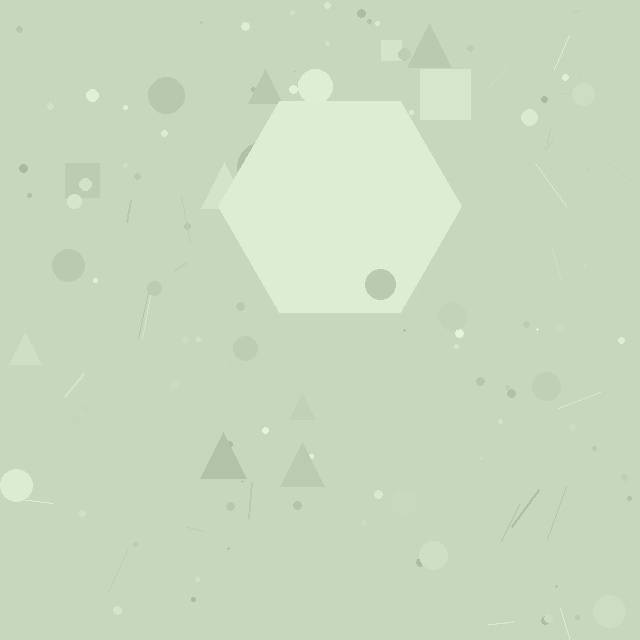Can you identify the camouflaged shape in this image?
The camouflaged shape is a hexagon.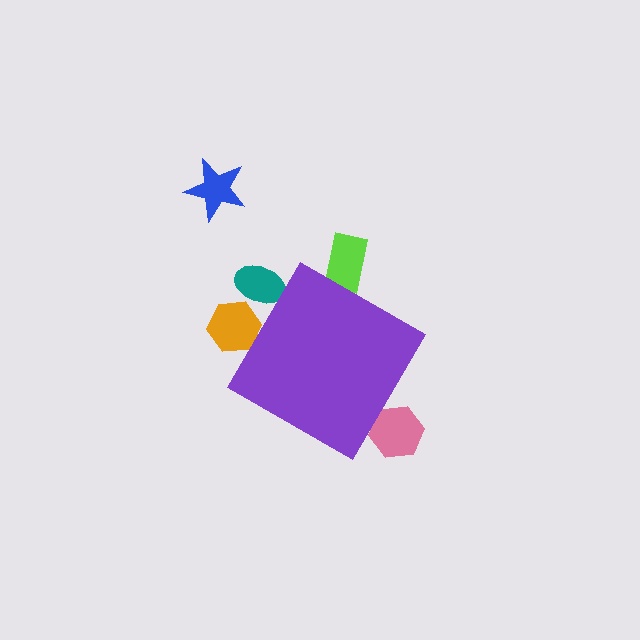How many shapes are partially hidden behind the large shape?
4 shapes are partially hidden.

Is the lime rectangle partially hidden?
Yes, the lime rectangle is partially hidden behind the purple diamond.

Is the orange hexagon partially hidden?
Yes, the orange hexagon is partially hidden behind the purple diamond.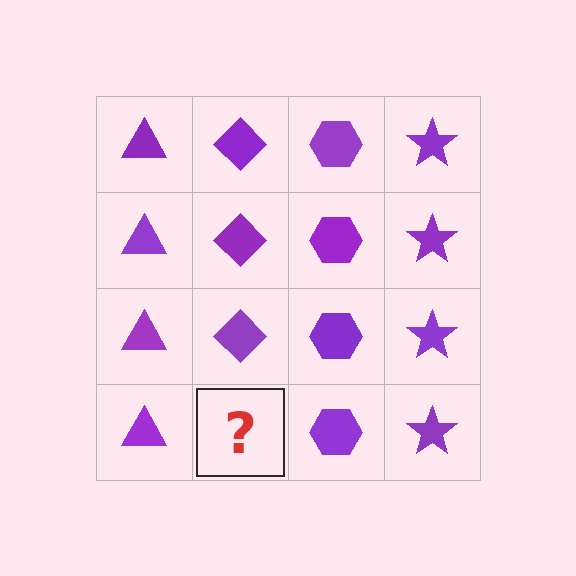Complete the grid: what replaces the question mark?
The question mark should be replaced with a purple diamond.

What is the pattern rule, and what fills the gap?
The rule is that each column has a consistent shape. The gap should be filled with a purple diamond.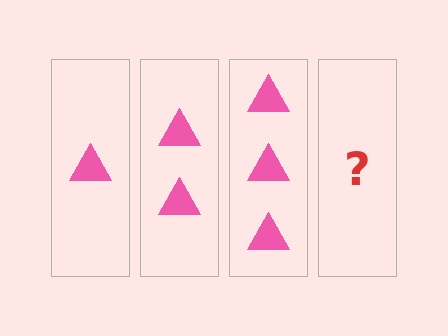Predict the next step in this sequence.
The next step is 4 triangles.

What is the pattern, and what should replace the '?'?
The pattern is that each step adds one more triangle. The '?' should be 4 triangles.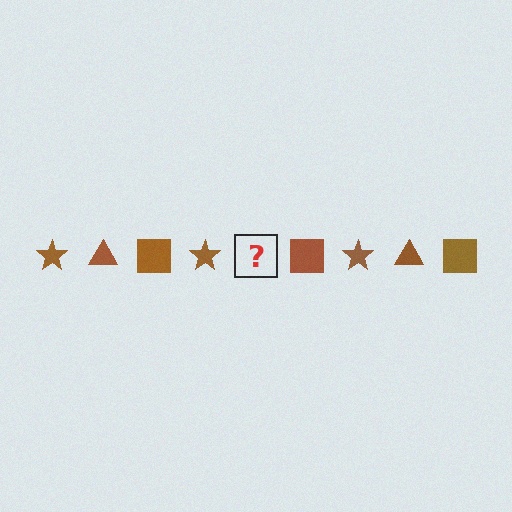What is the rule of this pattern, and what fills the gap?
The rule is that the pattern cycles through star, triangle, square shapes in brown. The gap should be filled with a brown triangle.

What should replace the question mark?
The question mark should be replaced with a brown triangle.